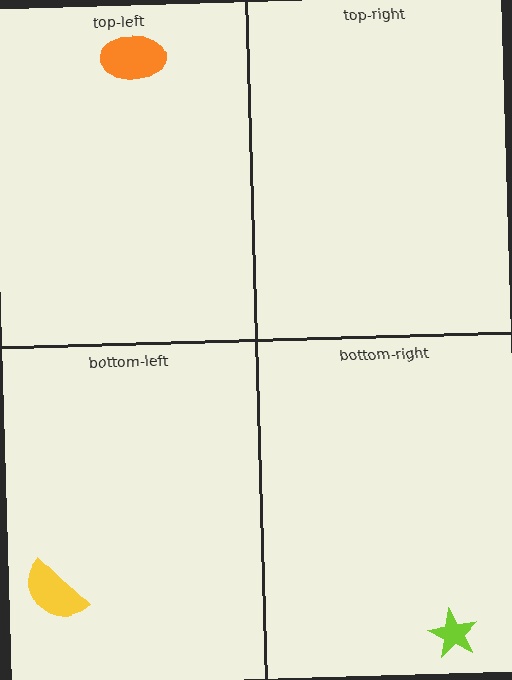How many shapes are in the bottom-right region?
1.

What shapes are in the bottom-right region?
The lime star.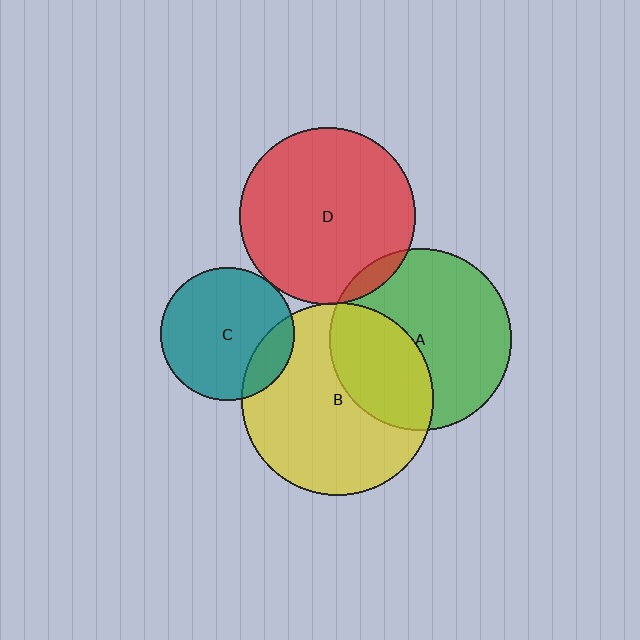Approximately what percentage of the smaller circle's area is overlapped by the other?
Approximately 5%.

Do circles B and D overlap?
Yes.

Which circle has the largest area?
Circle B (yellow).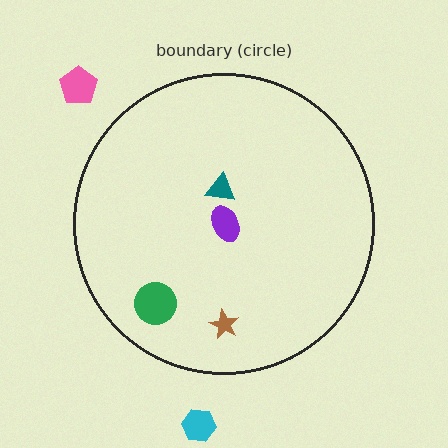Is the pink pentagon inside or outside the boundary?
Outside.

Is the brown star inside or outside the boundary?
Inside.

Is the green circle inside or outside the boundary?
Inside.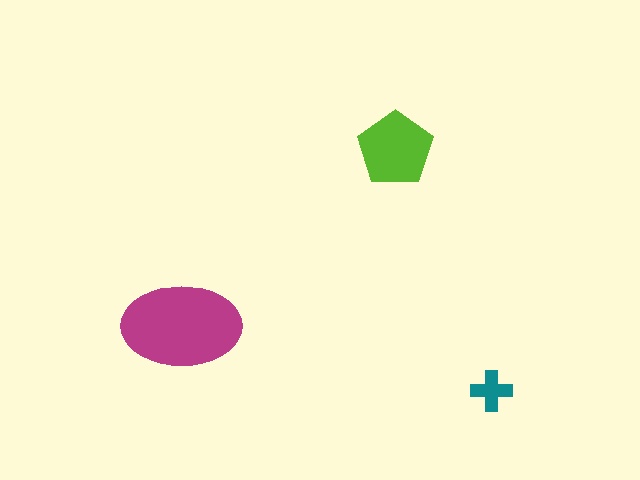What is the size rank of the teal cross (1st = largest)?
3rd.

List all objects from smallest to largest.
The teal cross, the lime pentagon, the magenta ellipse.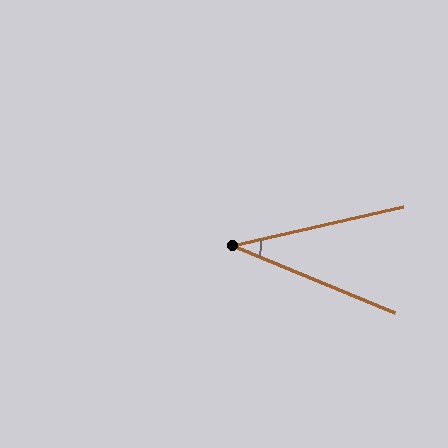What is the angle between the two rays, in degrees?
Approximately 35 degrees.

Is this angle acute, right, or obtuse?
It is acute.